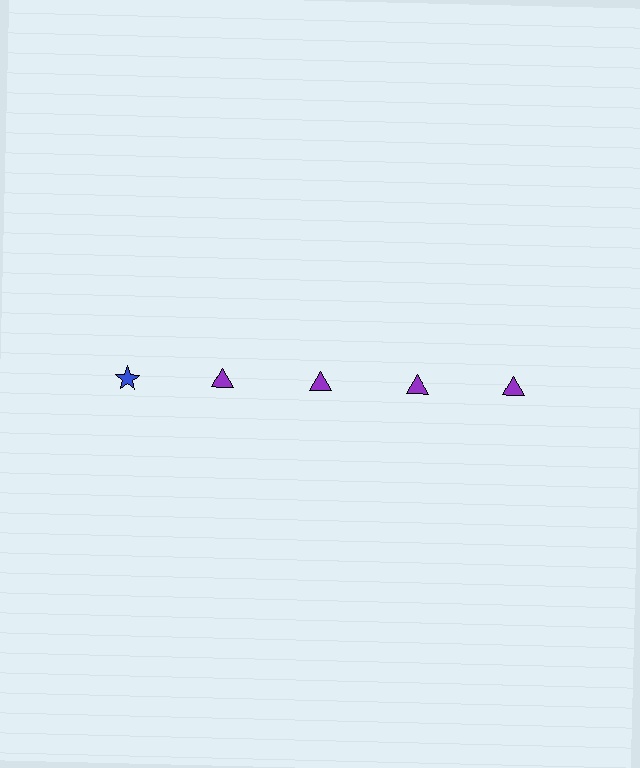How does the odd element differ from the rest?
It differs in both color (blue instead of purple) and shape (star instead of triangle).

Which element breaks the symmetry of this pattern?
The blue star in the top row, leftmost column breaks the symmetry. All other shapes are purple triangles.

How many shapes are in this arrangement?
There are 5 shapes arranged in a grid pattern.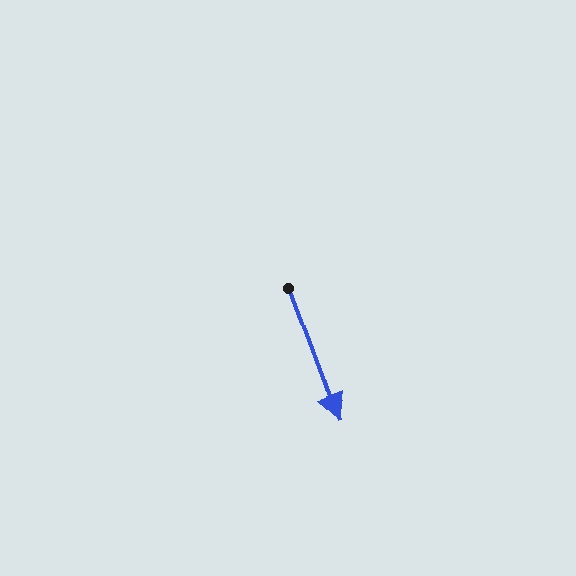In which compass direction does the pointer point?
South.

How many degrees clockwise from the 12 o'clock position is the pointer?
Approximately 160 degrees.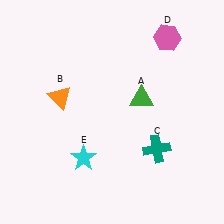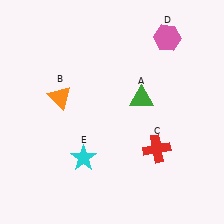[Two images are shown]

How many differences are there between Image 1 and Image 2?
There is 1 difference between the two images.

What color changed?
The cross (C) changed from teal in Image 1 to red in Image 2.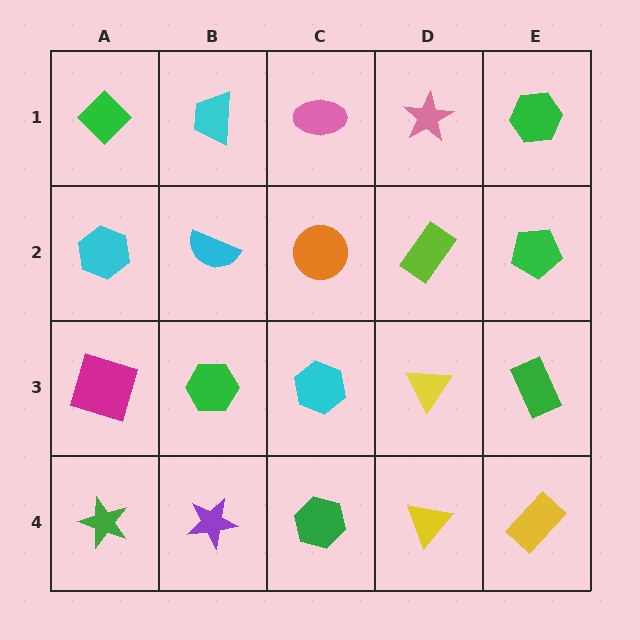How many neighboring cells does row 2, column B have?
4.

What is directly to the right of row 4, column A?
A purple star.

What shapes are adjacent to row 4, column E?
A green rectangle (row 3, column E), a yellow triangle (row 4, column D).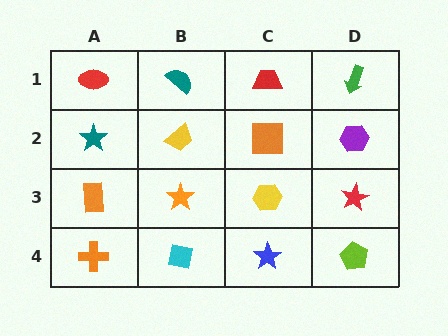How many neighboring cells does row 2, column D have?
3.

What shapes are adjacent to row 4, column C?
A yellow hexagon (row 3, column C), a cyan square (row 4, column B), a lime pentagon (row 4, column D).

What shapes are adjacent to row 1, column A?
A teal star (row 2, column A), a teal semicircle (row 1, column B).